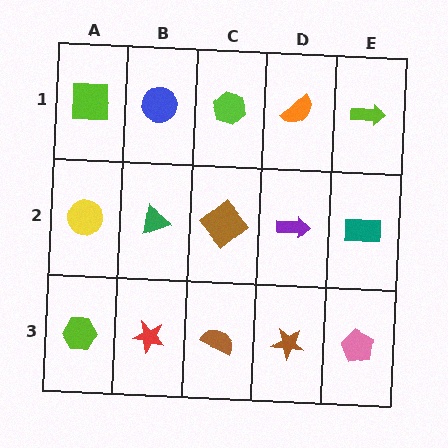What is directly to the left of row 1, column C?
A blue circle.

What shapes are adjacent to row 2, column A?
A lime square (row 1, column A), a lime hexagon (row 3, column A), a green triangle (row 2, column B).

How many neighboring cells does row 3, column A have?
2.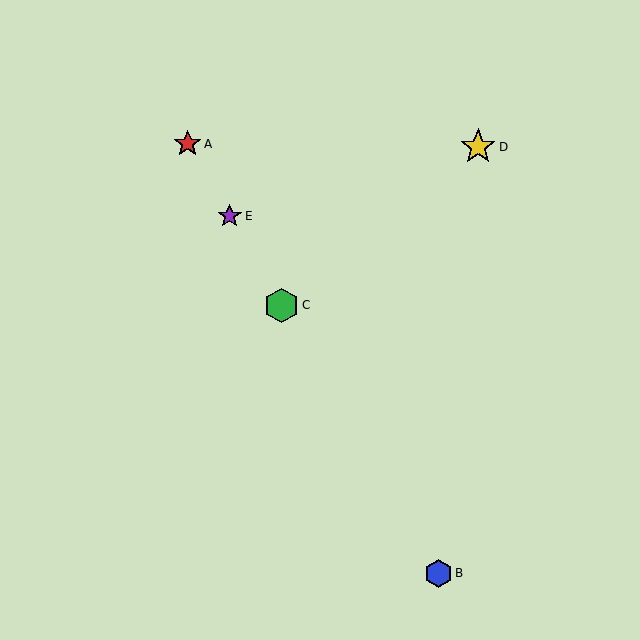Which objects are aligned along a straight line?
Objects A, B, C, E are aligned along a straight line.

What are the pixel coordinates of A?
Object A is at (188, 144).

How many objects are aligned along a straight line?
4 objects (A, B, C, E) are aligned along a straight line.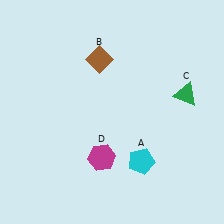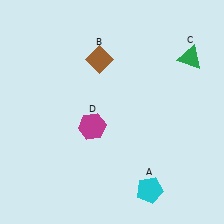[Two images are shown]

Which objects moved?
The objects that moved are: the cyan pentagon (A), the green triangle (C), the magenta hexagon (D).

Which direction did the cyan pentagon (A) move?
The cyan pentagon (A) moved down.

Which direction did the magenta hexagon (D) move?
The magenta hexagon (D) moved up.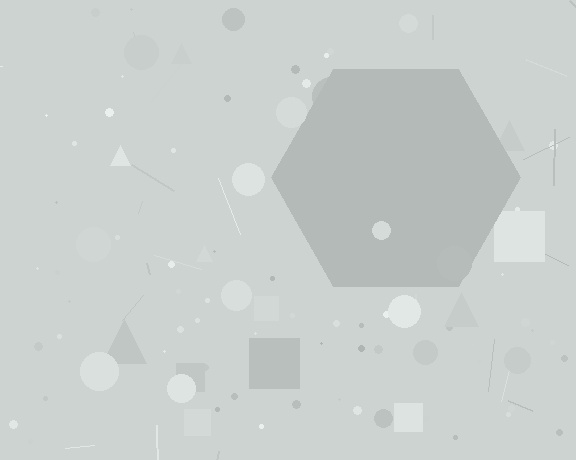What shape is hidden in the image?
A hexagon is hidden in the image.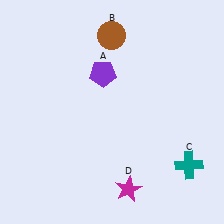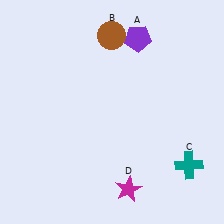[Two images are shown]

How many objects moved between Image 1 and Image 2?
1 object moved between the two images.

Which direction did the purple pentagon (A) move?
The purple pentagon (A) moved up.